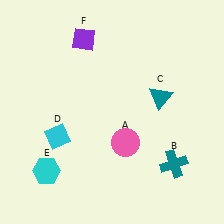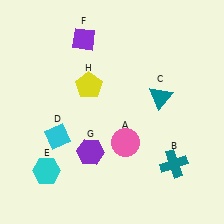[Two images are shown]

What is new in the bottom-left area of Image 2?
A purple hexagon (G) was added in the bottom-left area of Image 2.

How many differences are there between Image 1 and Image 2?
There are 2 differences between the two images.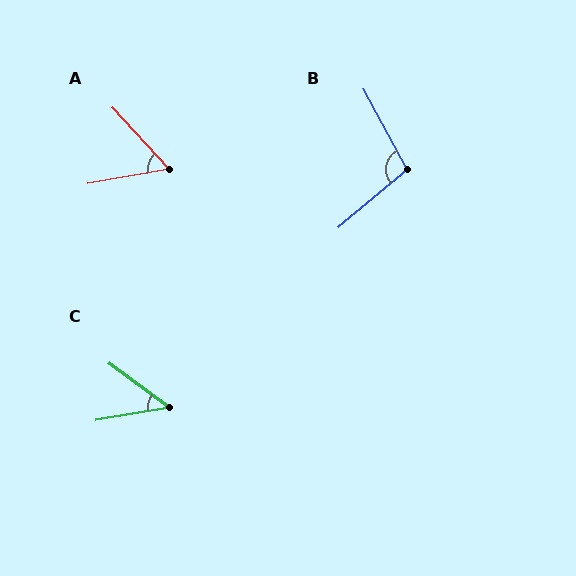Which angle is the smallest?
C, at approximately 46 degrees.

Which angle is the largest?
B, at approximately 102 degrees.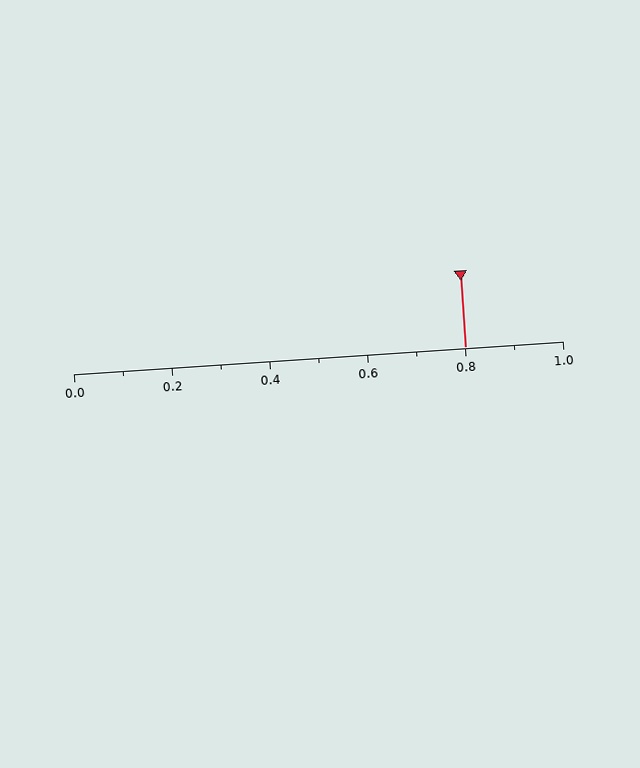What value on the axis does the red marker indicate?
The marker indicates approximately 0.8.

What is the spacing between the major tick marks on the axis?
The major ticks are spaced 0.2 apart.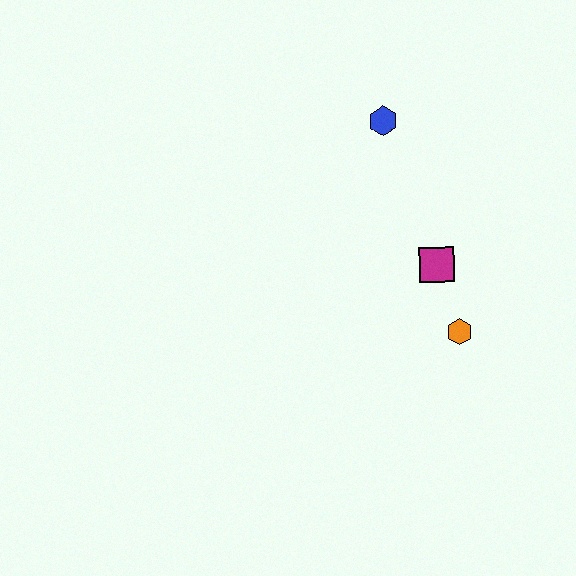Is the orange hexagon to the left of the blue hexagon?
No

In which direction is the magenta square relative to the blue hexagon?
The magenta square is below the blue hexagon.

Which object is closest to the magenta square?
The orange hexagon is closest to the magenta square.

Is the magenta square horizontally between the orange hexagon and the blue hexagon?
Yes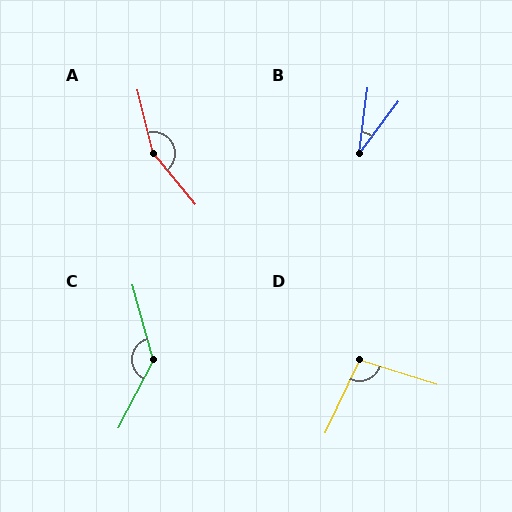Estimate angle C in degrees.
Approximately 137 degrees.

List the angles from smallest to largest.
B (29°), D (97°), C (137°), A (154°).